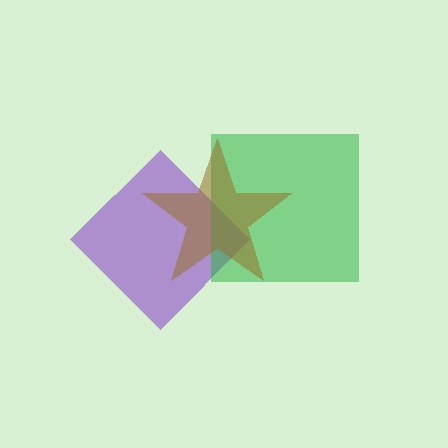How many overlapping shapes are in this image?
There are 3 overlapping shapes in the image.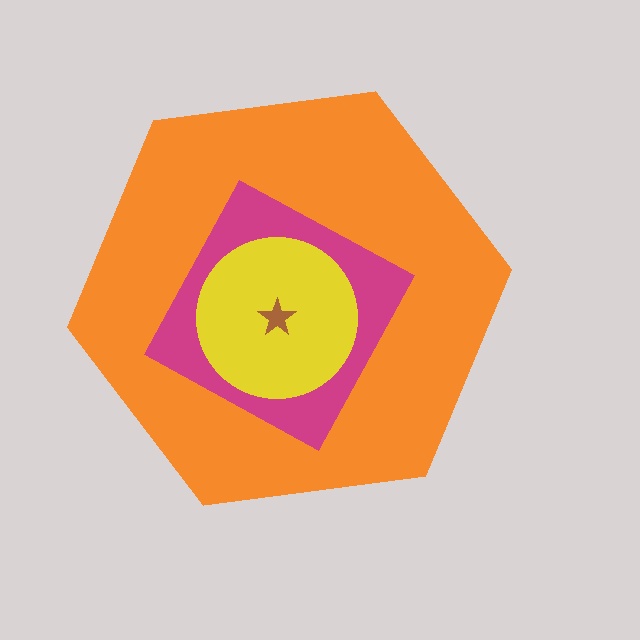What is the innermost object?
The brown star.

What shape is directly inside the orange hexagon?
The magenta square.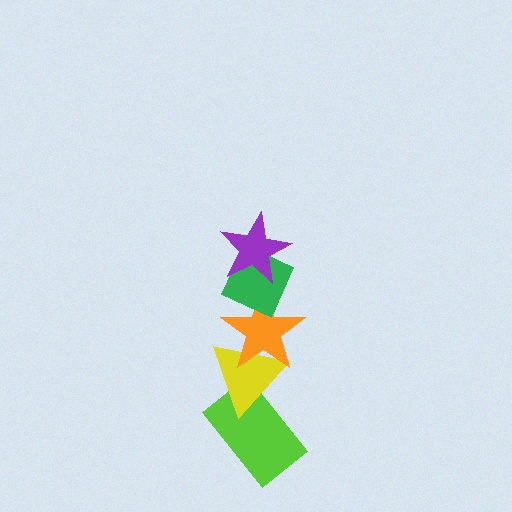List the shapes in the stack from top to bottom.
From top to bottom: the purple star, the green diamond, the orange star, the yellow triangle, the lime rectangle.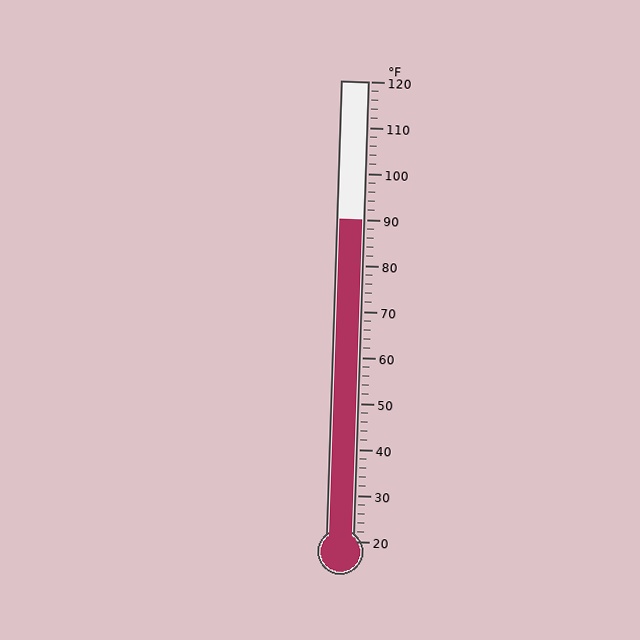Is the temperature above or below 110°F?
The temperature is below 110°F.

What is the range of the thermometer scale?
The thermometer scale ranges from 20°F to 120°F.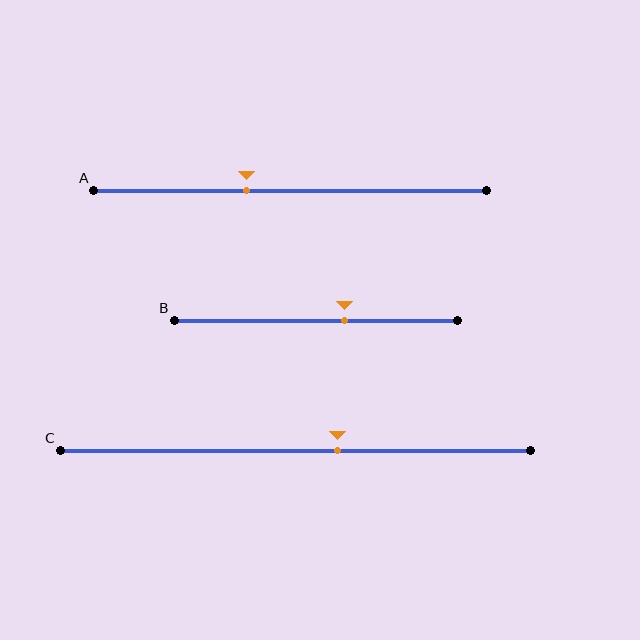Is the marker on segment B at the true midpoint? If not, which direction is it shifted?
No, the marker on segment B is shifted to the right by about 10% of the segment length.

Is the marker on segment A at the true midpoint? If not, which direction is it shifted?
No, the marker on segment A is shifted to the left by about 11% of the segment length.